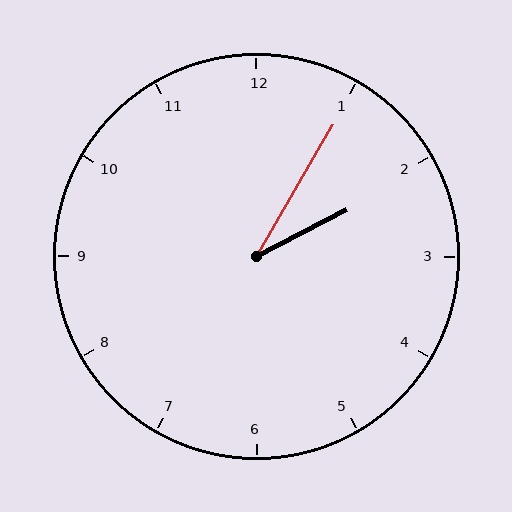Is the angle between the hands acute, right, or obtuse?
It is acute.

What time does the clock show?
2:05.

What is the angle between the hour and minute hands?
Approximately 32 degrees.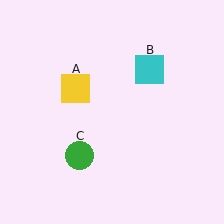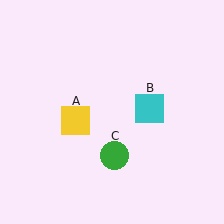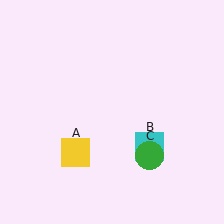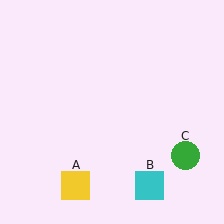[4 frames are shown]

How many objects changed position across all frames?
3 objects changed position: yellow square (object A), cyan square (object B), green circle (object C).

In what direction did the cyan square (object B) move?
The cyan square (object B) moved down.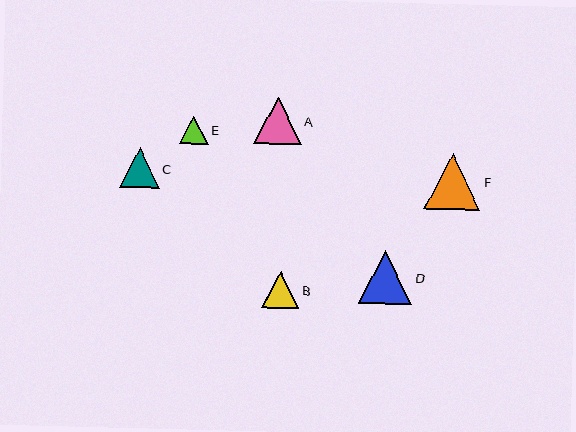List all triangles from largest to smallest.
From largest to smallest: F, D, A, C, B, E.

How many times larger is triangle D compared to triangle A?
Triangle D is approximately 1.1 times the size of triangle A.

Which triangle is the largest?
Triangle F is the largest with a size of approximately 56 pixels.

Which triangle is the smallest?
Triangle E is the smallest with a size of approximately 29 pixels.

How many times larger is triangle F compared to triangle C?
Triangle F is approximately 1.4 times the size of triangle C.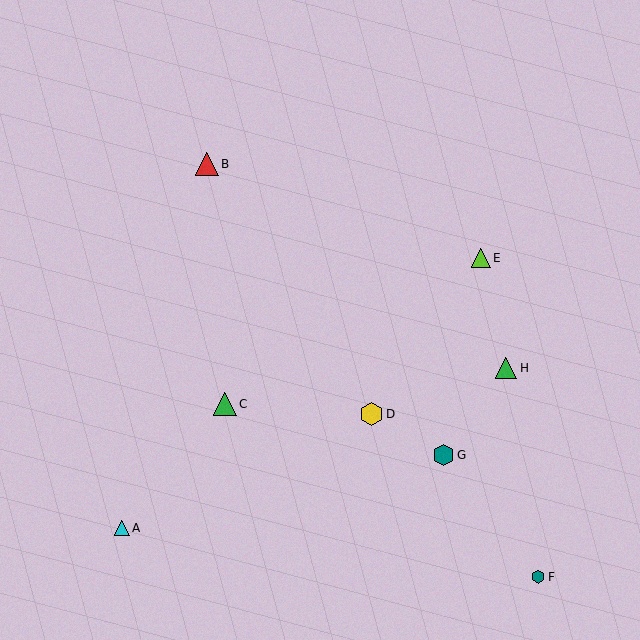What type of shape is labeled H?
Shape H is a green triangle.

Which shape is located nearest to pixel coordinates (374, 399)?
The yellow hexagon (labeled D) at (371, 414) is nearest to that location.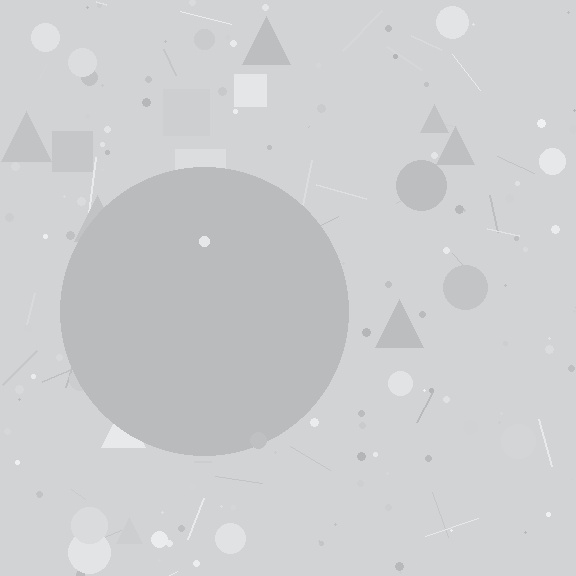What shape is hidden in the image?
A circle is hidden in the image.